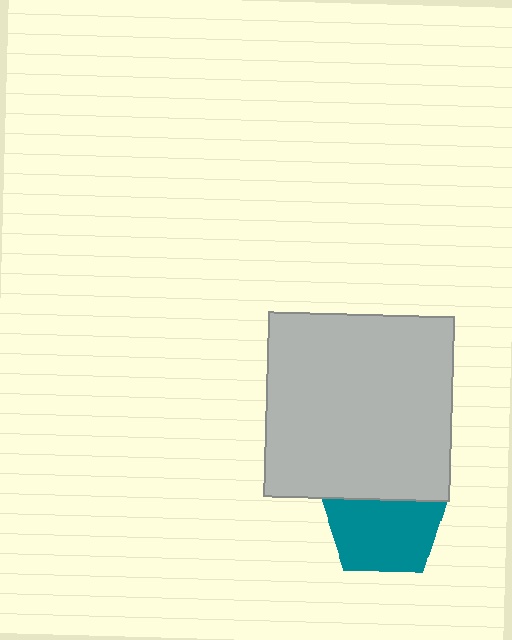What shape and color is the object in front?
The object in front is a light gray square.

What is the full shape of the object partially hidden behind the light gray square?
The partially hidden object is a teal pentagon.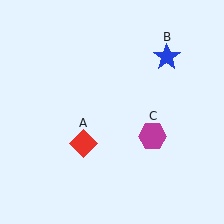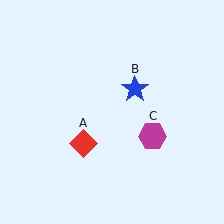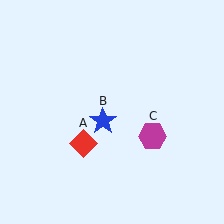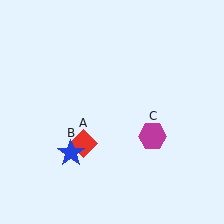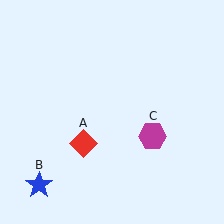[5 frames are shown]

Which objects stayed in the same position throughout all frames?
Red diamond (object A) and magenta hexagon (object C) remained stationary.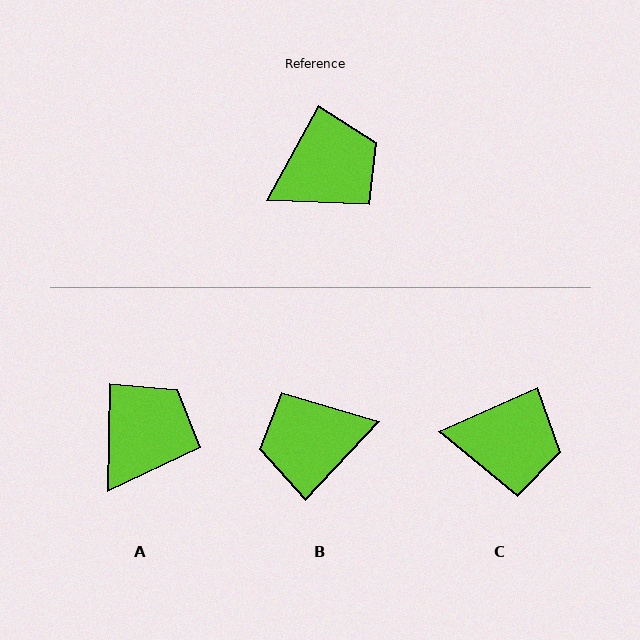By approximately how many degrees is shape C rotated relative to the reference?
Approximately 37 degrees clockwise.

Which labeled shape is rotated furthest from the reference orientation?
B, about 165 degrees away.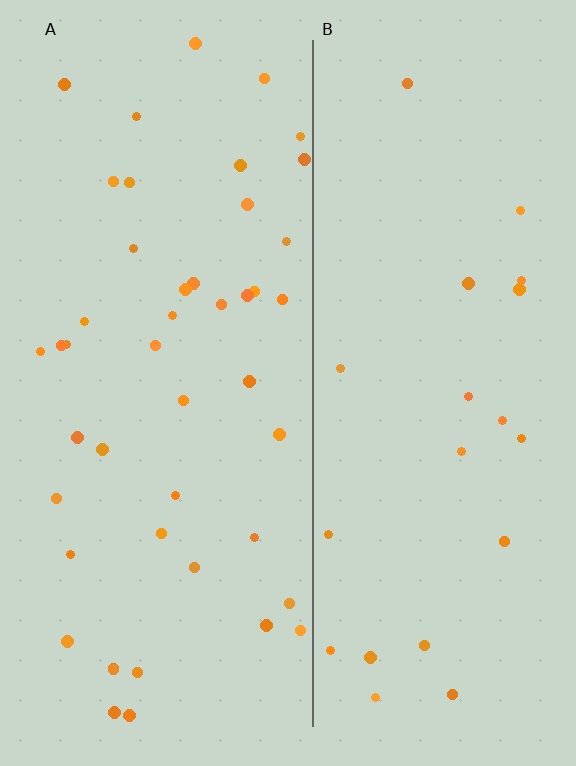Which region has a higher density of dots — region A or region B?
A (the left).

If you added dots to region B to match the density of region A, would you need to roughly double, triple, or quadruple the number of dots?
Approximately double.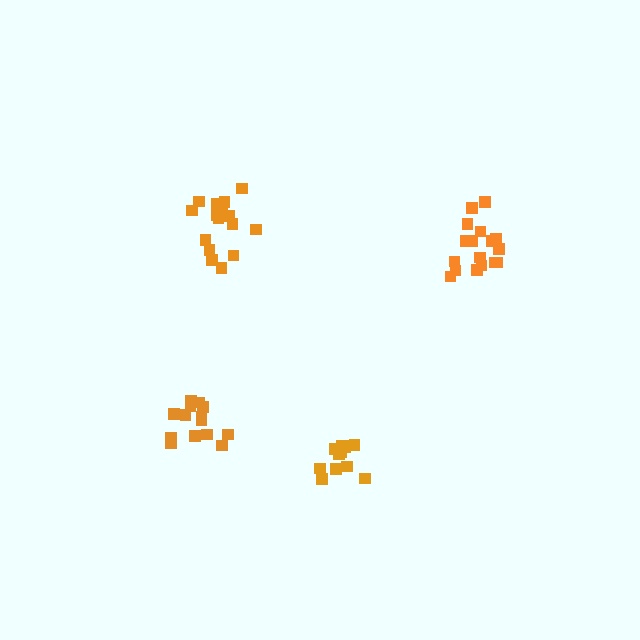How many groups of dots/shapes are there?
There are 4 groups.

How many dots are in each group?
Group 1: 14 dots, Group 2: 12 dots, Group 3: 16 dots, Group 4: 17 dots (59 total).